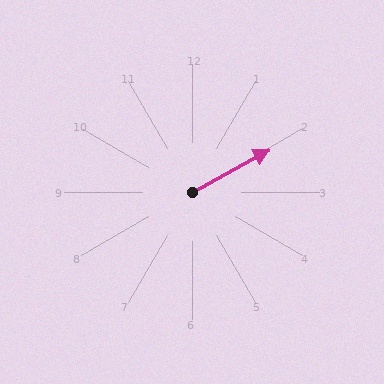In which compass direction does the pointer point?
Northeast.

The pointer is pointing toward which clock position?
Roughly 2 o'clock.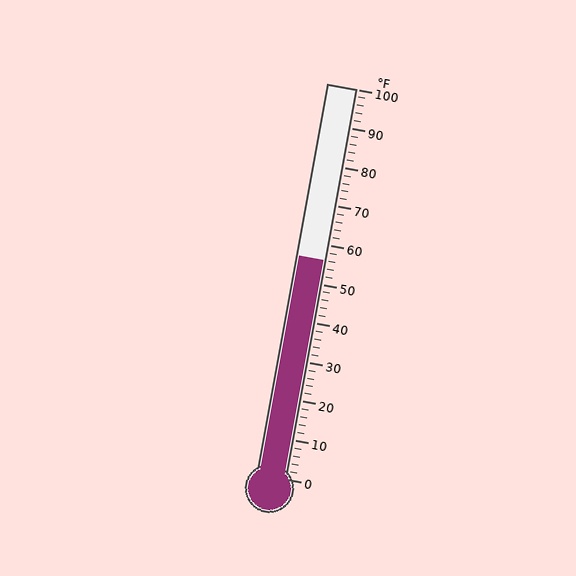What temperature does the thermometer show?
The thermometer shows approximately 56°F.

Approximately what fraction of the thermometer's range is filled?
The thermometer is filled to approximately 55% of its range.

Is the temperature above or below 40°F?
The temperature is above 40°F.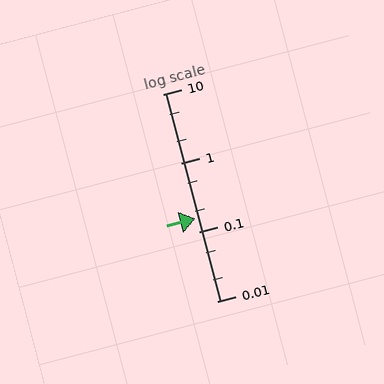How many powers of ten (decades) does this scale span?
The scale spans 3 decades, from 0.01 to 10.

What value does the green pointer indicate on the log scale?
The pointer indicates approximately 0.16.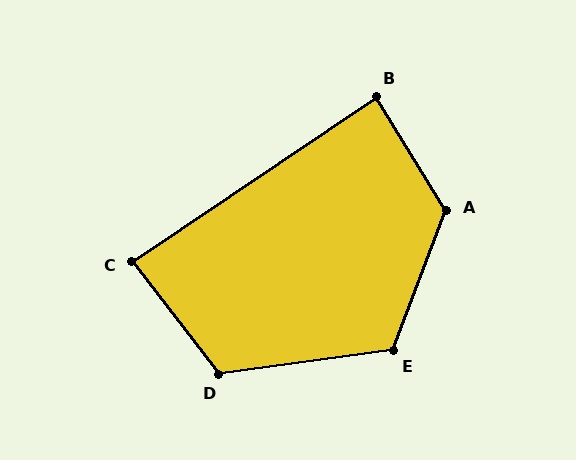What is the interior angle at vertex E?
Approximately 119 degrees (obtuse).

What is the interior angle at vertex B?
Approximately 88 degrees (approximately right).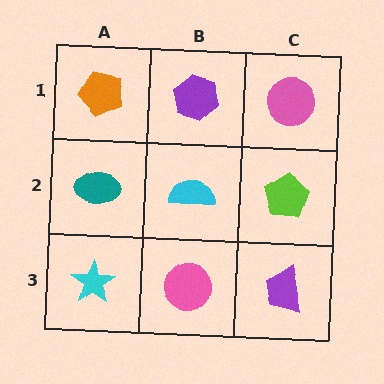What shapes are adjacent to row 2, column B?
A purple hexagon (row 1, column B), a pink circle (row 3, column B), a teal ellipse (row 2, column A), a lime pentagon (row 2, column C).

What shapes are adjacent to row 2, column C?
A pink circle (row 1, column C), a purple trapezoid (row 3, column C), a cyan semicircle (row 2, column B).